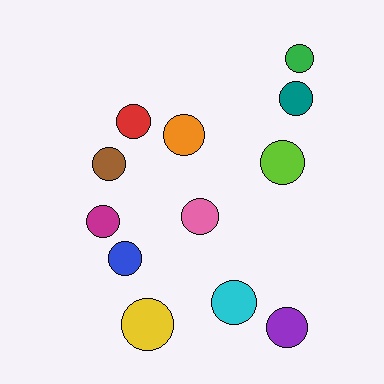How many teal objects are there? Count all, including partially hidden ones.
There is 1 teal object.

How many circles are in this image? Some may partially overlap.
There are 12 circles.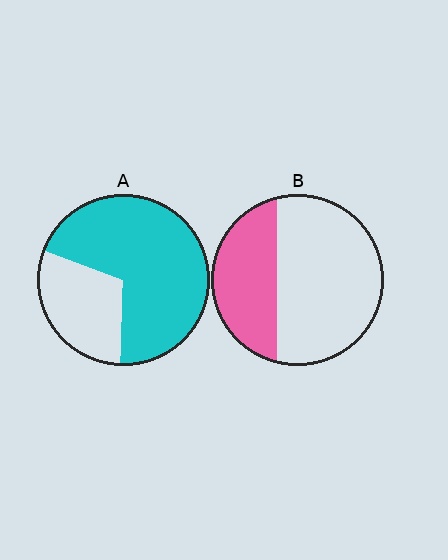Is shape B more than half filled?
No.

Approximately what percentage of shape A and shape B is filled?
A is approximately 70% and B is approximately 35%.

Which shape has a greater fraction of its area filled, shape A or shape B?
Shape A.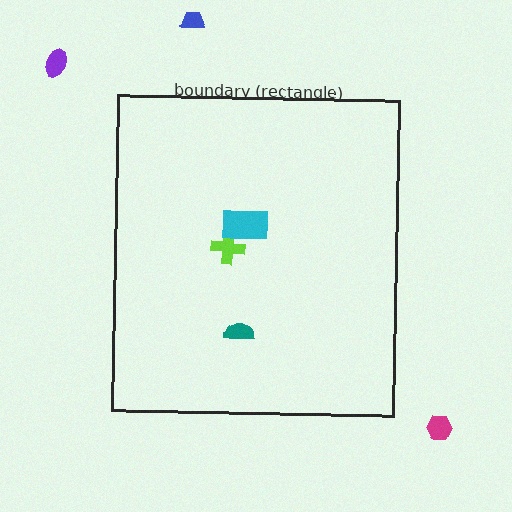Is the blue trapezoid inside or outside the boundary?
Outside.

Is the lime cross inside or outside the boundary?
Inside.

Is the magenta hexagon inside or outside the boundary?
Outside.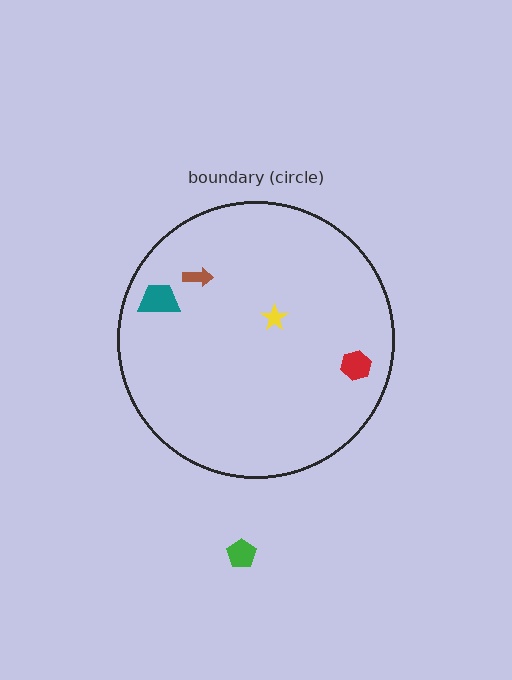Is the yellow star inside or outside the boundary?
Inside.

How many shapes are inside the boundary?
4 inside, 1 outside.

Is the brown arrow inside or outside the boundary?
Inside.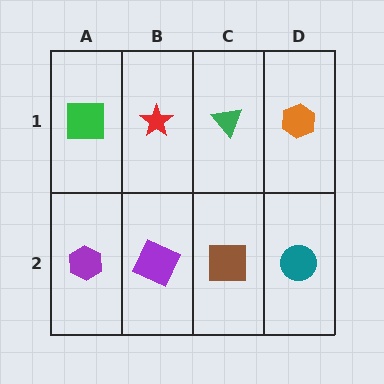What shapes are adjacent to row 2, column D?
An orange hexagon (row 1, column D), a brown square (row 2, column C).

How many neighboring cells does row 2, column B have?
3.